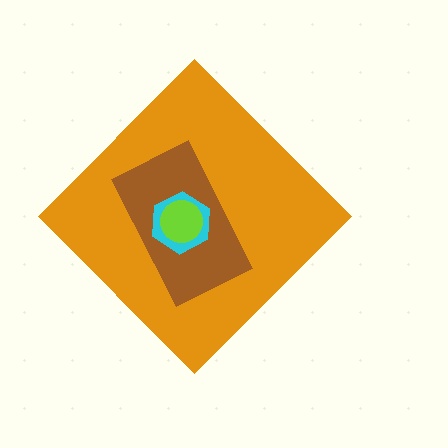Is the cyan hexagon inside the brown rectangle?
Yes.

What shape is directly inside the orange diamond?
The brown rectangle.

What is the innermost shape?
The lime circle.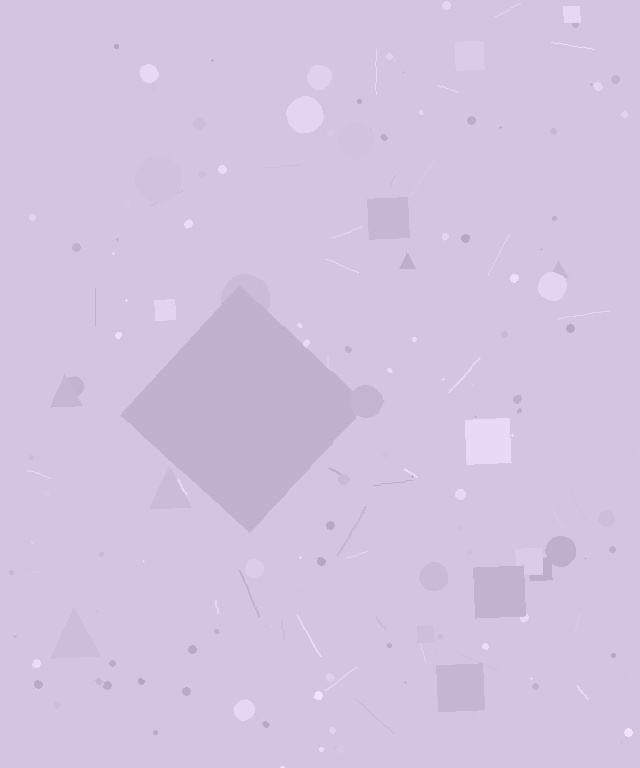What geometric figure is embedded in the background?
A diamond is embedded in the background.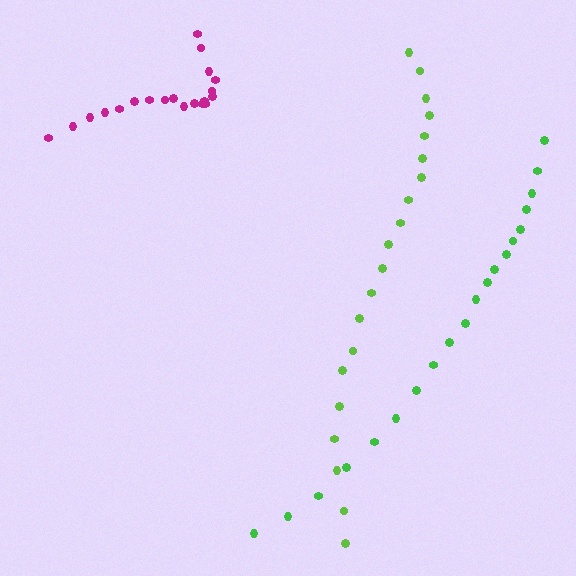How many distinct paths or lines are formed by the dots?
There are 3 distinct paths.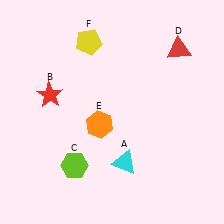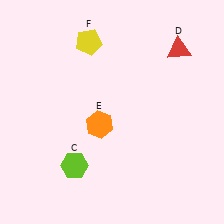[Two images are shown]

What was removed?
The cyan triangle (A), the red star (B) were removed in Image 2.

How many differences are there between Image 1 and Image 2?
There are 2 differences between the two images.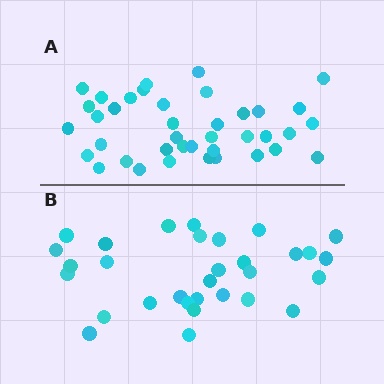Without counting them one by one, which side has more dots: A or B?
Region A (the top region) has more dots.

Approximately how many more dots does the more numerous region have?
Region A has roughly 8 or so more dots than region B.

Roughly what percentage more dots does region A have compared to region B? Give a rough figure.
About 25% more.